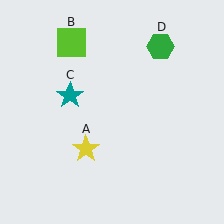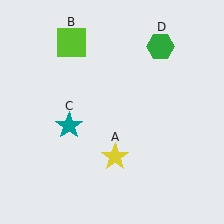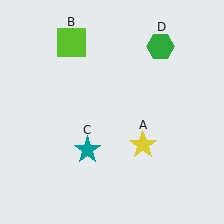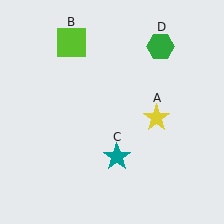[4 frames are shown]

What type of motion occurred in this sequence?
The yellow star (object A), teal star (object C) rotated counterclockwise around the center of the scene.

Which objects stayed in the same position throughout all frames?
Lime square (object B) and green hexagon (object D) remained stationary.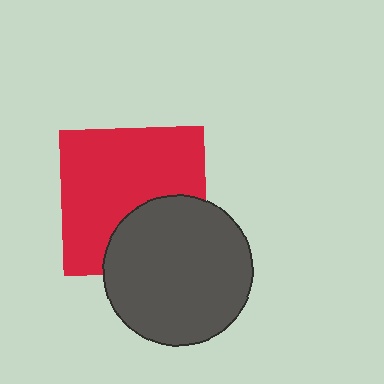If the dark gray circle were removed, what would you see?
You would see the complete red square.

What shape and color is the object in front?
The object in front is a dark gray circle.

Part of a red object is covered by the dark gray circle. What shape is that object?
It is a square.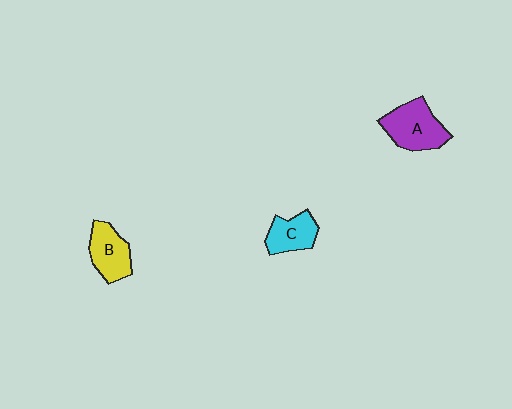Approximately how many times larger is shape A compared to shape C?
Approximately 1.5 times.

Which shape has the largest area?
Shape A (purple).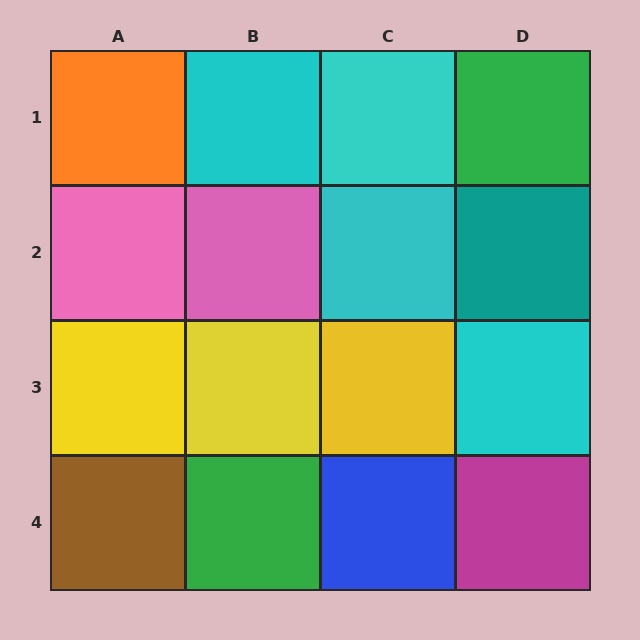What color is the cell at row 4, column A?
Brown.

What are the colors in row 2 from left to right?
Pink, pink, cyan, teal.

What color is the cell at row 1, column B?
Cyan.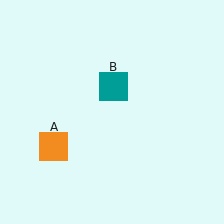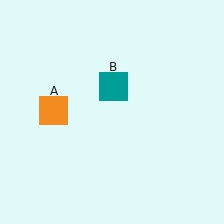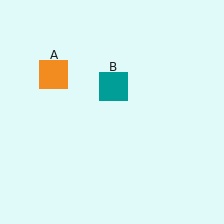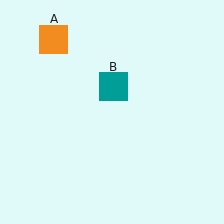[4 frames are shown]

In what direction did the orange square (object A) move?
The orange square (object A) moved up.